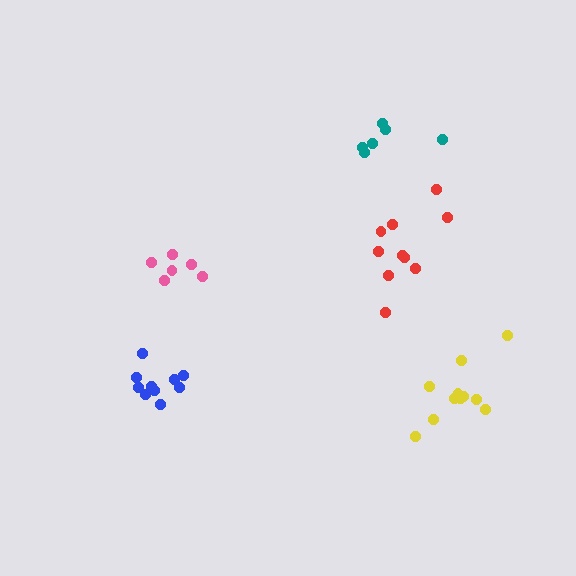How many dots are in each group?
Group 1: 10 dots, Group 2: 11 dots, Group 3: 6 dots, Group 4: 11 dots, Group 5: 6 dots (44 total).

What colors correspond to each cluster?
The clusters are colored: red, blue, teal, yellow, pink.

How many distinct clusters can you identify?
There are 5 distinct clusters.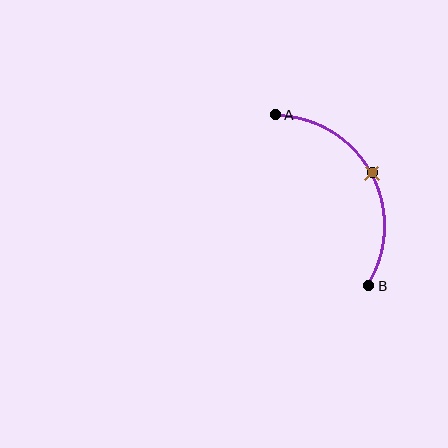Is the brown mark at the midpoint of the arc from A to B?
Yes. The brown mark lies on the arc at equal arc-length from both A and B — it is the arc midpoint.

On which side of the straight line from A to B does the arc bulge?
The arc bulges to the right of the straight line connecting A and B.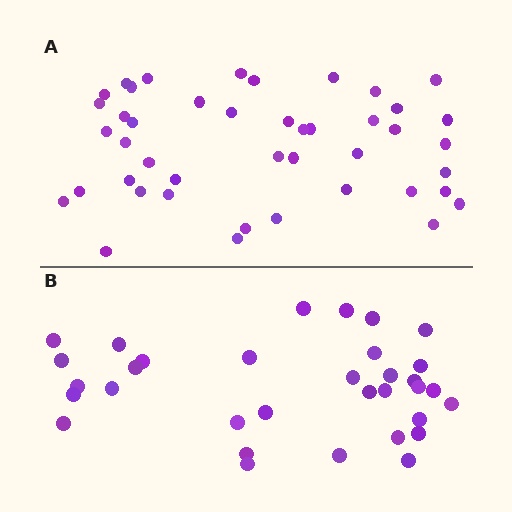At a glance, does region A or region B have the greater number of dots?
Region A (the top region) has more dots.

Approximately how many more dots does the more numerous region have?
Region A has roughly 12 or so more dots than region B.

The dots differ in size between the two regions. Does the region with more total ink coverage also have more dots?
No. Region B has more total ink coverage because its dots are larger, but region A actually contains more individual dots. Total area can be misleading — the number of items is what matters here.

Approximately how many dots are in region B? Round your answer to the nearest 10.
About 30 dots. (The exact count is 33, which rounds to 30.)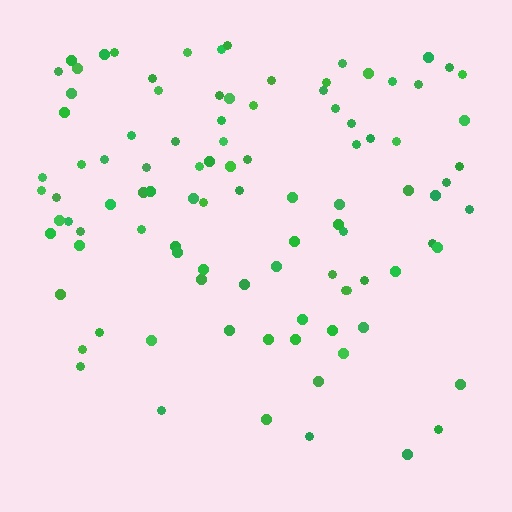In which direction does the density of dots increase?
From bottom to top, with the top side densest.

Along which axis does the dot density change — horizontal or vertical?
Vertical.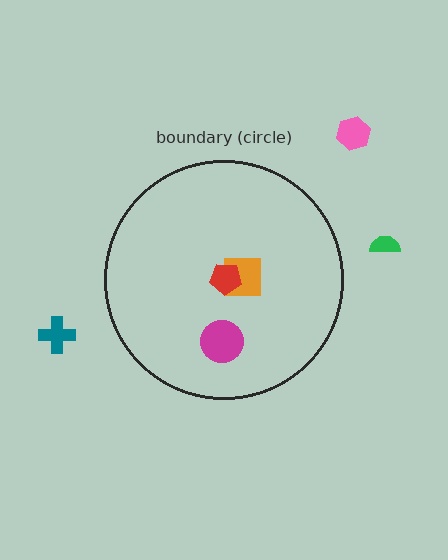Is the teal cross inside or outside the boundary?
Outside.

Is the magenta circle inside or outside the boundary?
Inside.